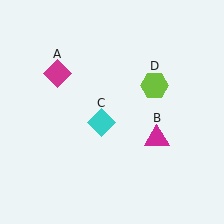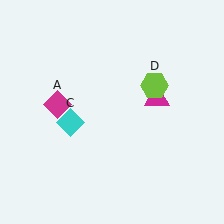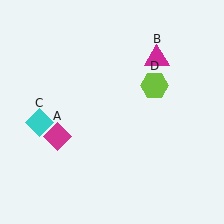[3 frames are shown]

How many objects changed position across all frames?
3 objects changed position: magenta diamond (object A), magenta triangle (object B), cyan diamond (object C).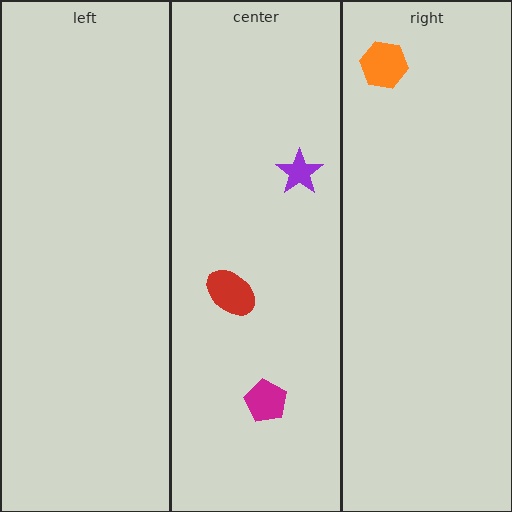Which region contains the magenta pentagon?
The center region.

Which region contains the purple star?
The center region.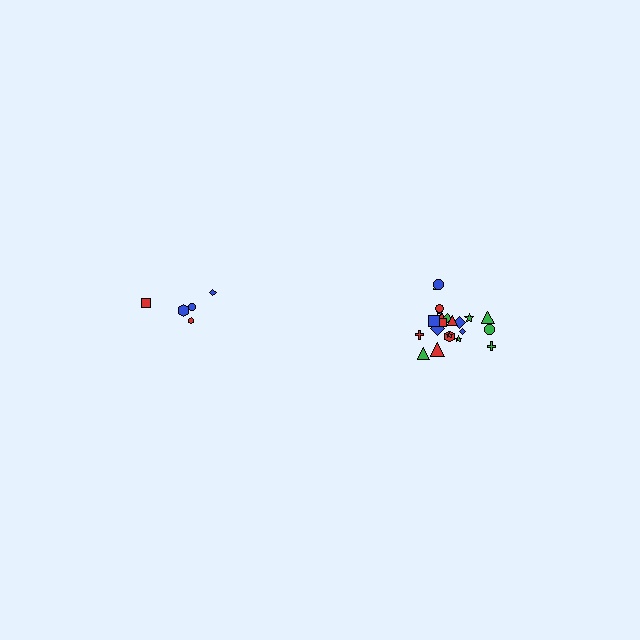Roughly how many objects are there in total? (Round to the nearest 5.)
Roughly 25 objects in total.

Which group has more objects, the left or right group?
The right group.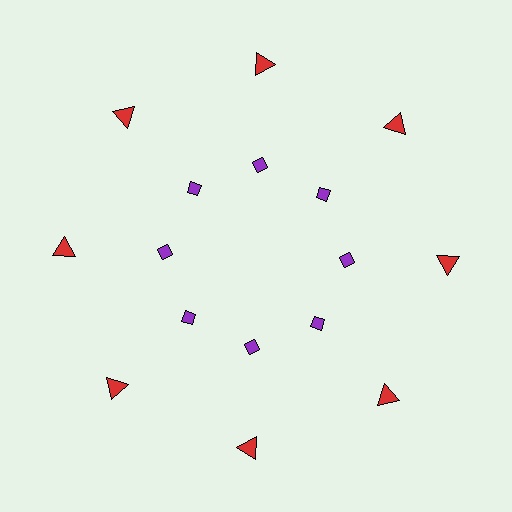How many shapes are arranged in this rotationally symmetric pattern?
There are 16 shapes, arranged in 8 groups of 2.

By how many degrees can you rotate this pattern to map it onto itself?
The pattern maps onto itself every 45 degrees of rotation.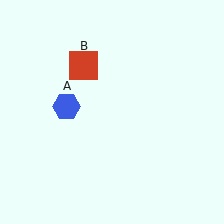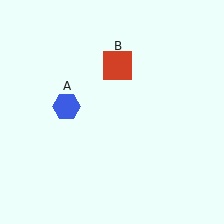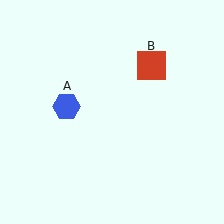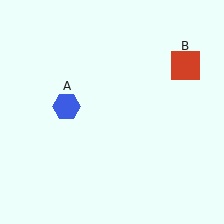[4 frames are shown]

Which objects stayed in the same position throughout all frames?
Blue hexagon (object A) remained stationary.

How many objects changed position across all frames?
1 object changed position: red square (object B).